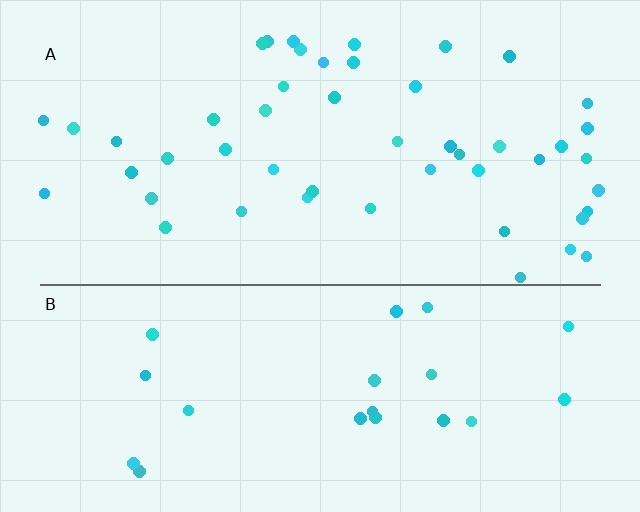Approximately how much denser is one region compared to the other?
Approximately 2.2× — region A over region B.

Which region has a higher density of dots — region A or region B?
A (the top).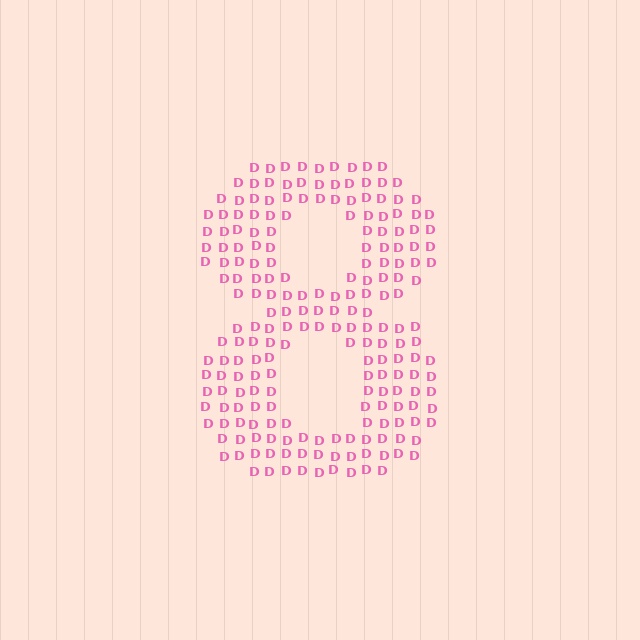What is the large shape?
The large shape is the digit 8.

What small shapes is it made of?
It is made of small letter D's.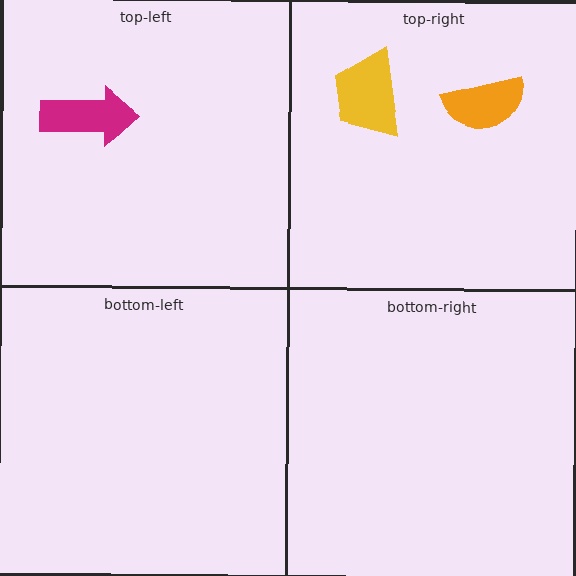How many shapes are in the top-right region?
2.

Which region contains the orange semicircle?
The top-right region.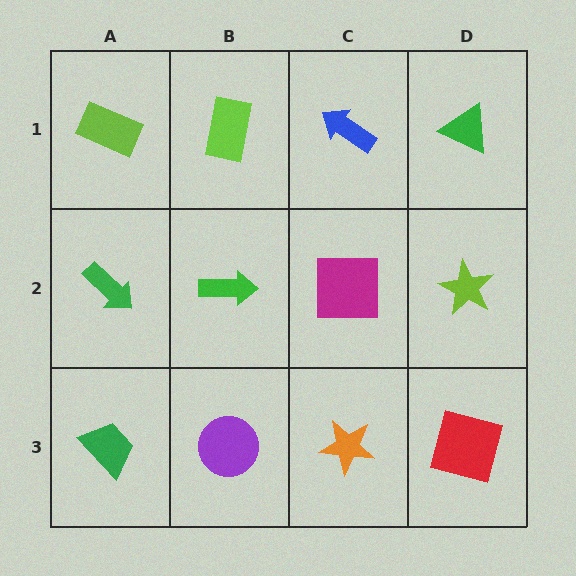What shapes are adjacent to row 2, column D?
A green triangle (row 1, column D), a red square (row 3, column D), a magenta square (row 2, column C).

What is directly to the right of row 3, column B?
An orange star.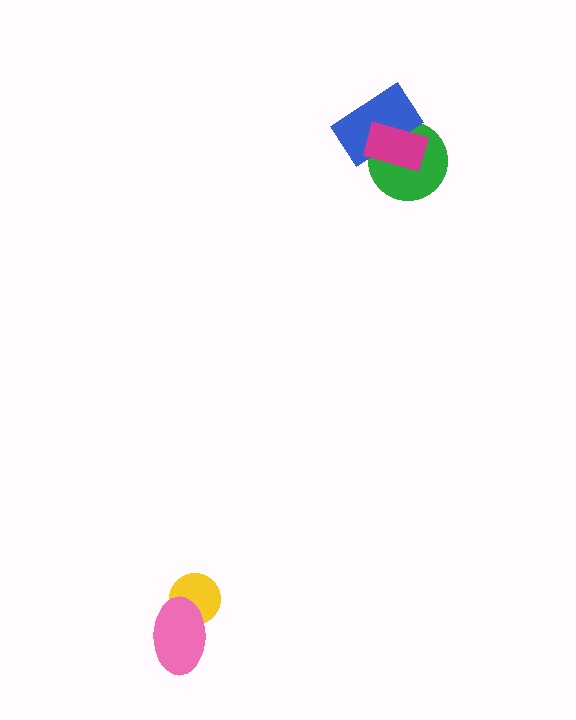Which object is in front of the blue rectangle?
The magenta rectangle is in front of the blue rectangle.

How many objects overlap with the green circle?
2 objects overlap with the green circle.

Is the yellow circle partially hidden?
Yes, it is partially covered by another shape.